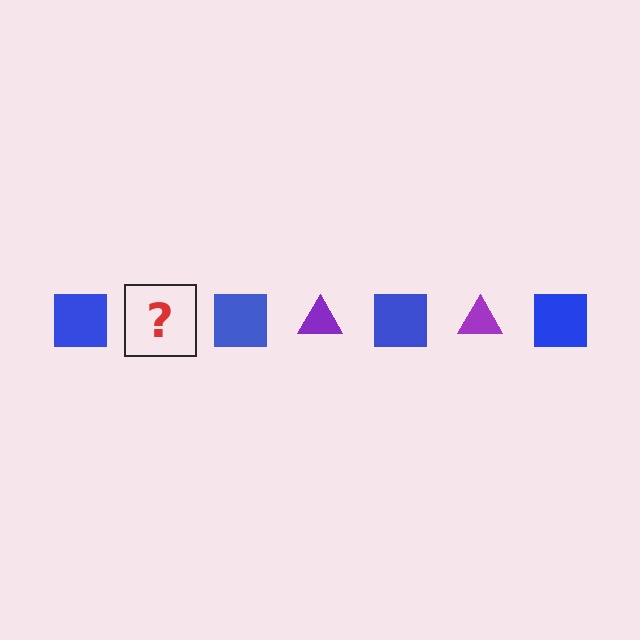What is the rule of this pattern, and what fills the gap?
The rule is that the pattern alternates between blue square and purple triangle. The gap should be filled with a purple triangle.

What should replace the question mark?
The question mark should be replaced with a purple triangle.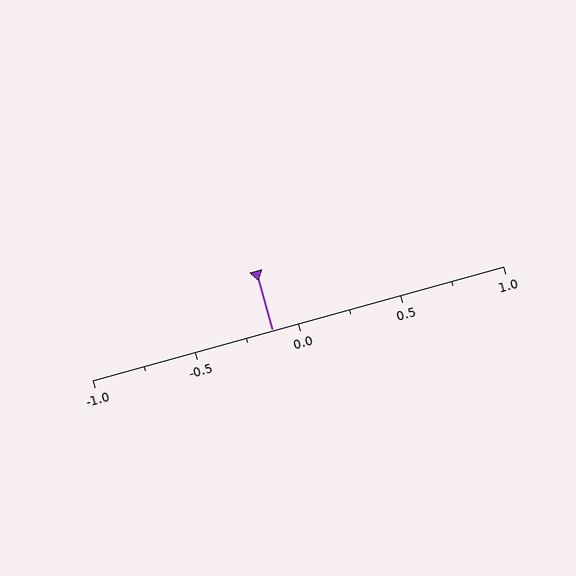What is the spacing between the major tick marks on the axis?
The major ticks are spaced 0.5 apart.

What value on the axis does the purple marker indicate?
The marker indicates approximately -0.12.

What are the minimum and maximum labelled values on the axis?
The axis runs from -1.0 to 1.0.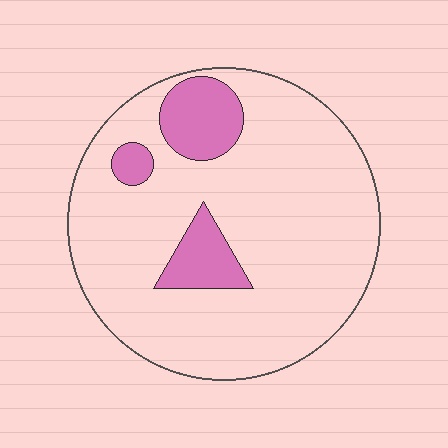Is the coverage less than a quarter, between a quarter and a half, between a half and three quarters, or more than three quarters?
Less than a quarter.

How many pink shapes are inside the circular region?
3.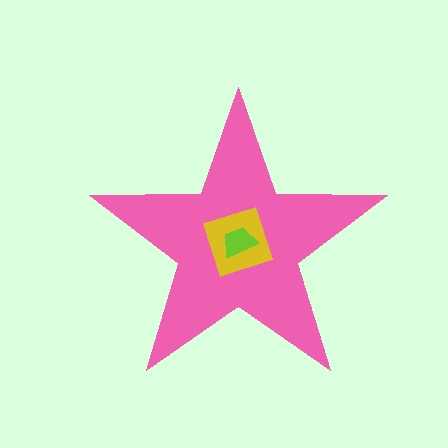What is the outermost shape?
The pink star.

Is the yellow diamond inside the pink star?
Yes.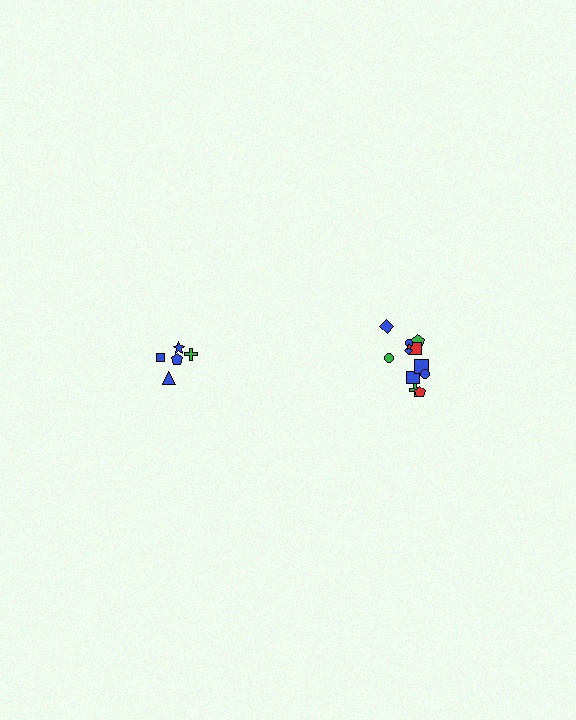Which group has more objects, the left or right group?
The right group.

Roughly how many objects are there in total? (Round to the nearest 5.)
Roughly 15 objects in total.